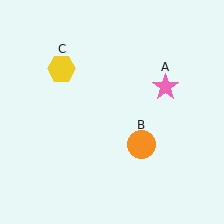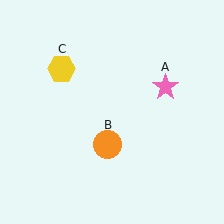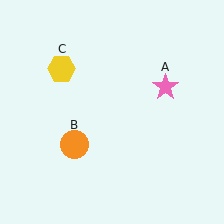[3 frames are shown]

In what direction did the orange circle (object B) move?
The orange circle (object B) moved left.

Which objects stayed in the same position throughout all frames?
Pink star (object A) and yellow hexagon (object C) remained stationary.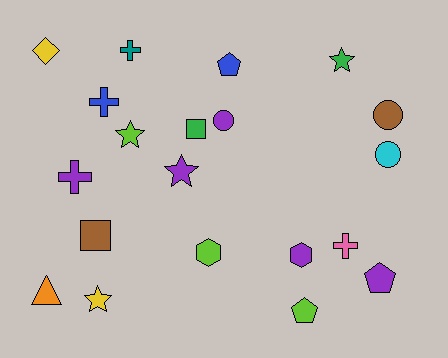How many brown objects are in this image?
There are 2 brown objects.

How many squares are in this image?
There are 2 squares.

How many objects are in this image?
There are 20 objects.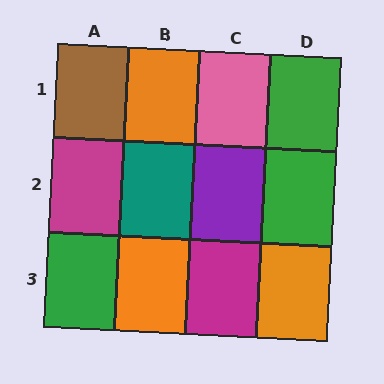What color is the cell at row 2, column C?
Purple.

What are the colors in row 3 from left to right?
Green, orange, magenta, orange.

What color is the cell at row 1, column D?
Green.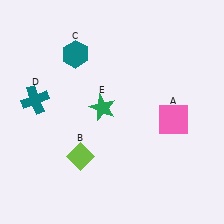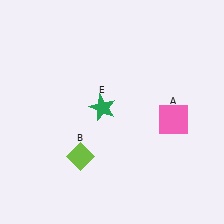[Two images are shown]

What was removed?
The teal cross (D), the teal hexagon (C) were removed in Image 2.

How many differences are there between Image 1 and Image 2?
There are 2 differences between the two images.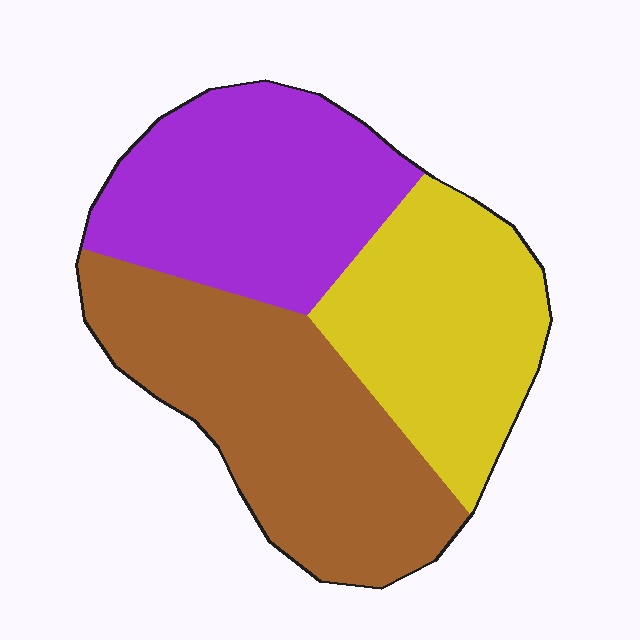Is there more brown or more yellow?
Brown.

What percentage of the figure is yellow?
Yellow takes up between a sixth and a third of the figure.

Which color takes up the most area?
Brown, at roughly 40%.